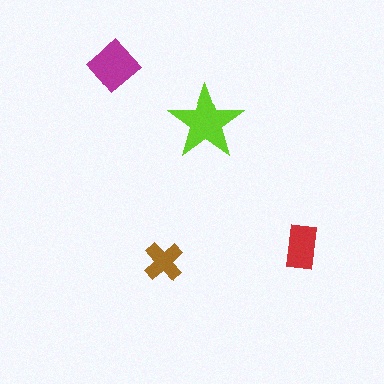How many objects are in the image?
There are 4 objects in the image.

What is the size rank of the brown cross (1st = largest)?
4th.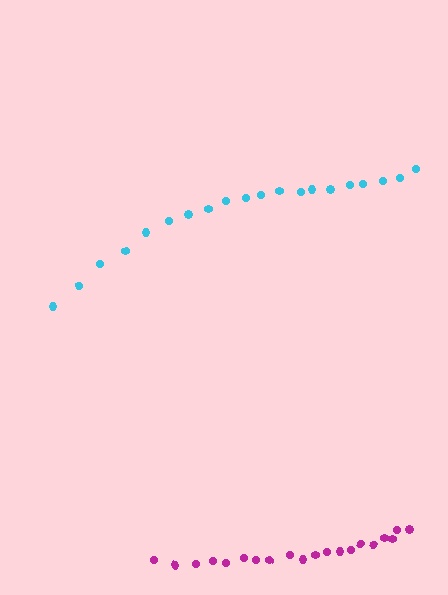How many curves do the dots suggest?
There are 2 distinct paths.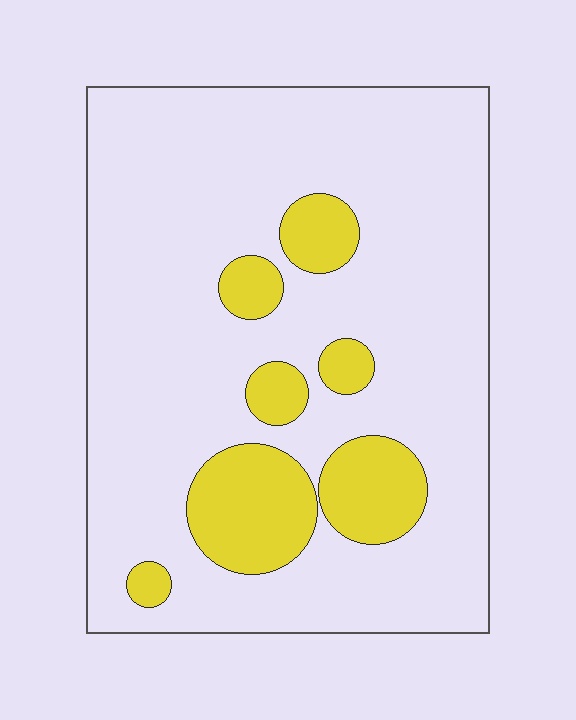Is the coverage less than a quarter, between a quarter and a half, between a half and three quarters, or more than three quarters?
Less than a quarter.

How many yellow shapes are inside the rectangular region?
7.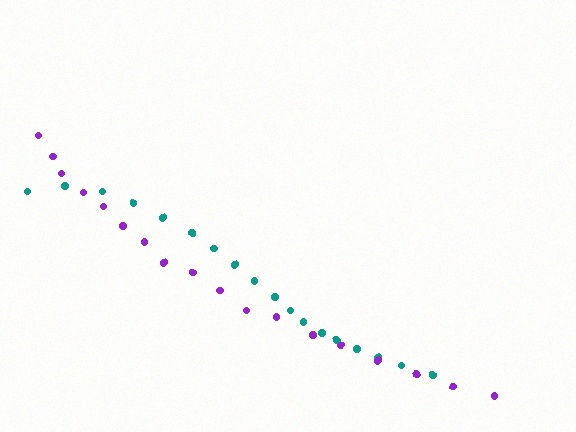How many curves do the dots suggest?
There are 2 distinct paths.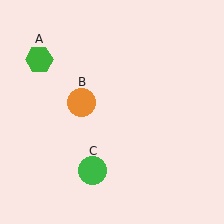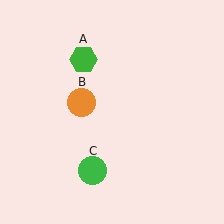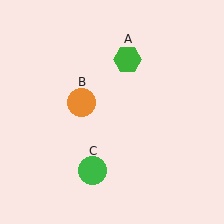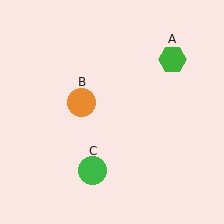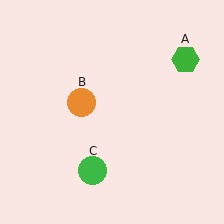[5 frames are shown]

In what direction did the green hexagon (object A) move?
The green hexagon (object A) moved right.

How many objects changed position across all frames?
1 object changed position: green hexagon (object A).